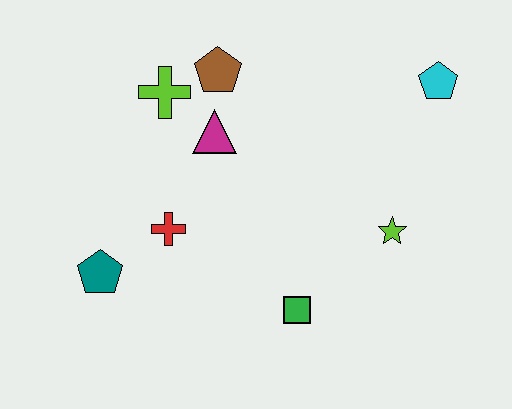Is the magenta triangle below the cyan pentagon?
Yes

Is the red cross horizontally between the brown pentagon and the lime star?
No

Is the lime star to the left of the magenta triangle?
No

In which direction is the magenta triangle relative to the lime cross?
The magenta triangle is to the right of the lime cross.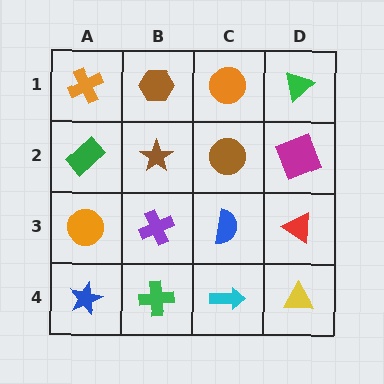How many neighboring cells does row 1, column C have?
3.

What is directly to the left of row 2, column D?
A brown circle.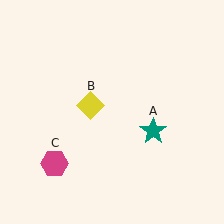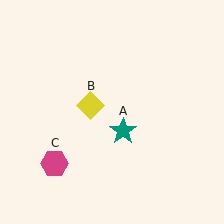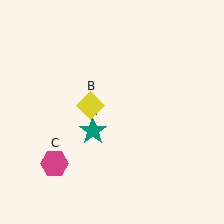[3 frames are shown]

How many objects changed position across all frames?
1 object changed position: teal star (object A).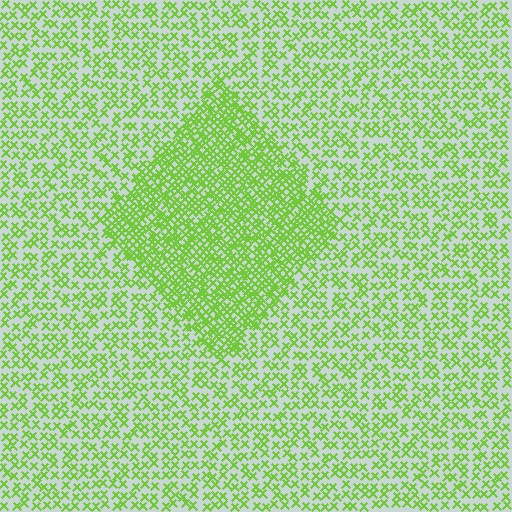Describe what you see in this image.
The image contains small lime elements arranged at two different densities. A diamond-shaped region is visible where the elements are more densely packed than the surrounding area.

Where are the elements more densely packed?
The elements are more densely packed inside the diamond boundary.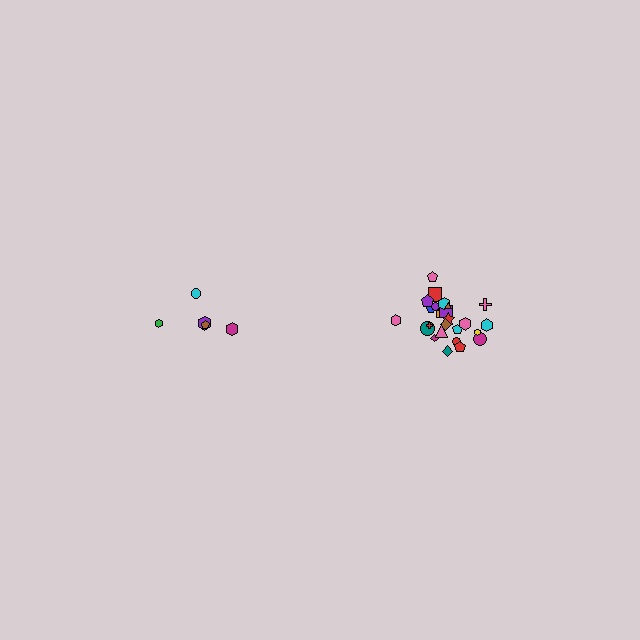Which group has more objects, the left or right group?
The right group.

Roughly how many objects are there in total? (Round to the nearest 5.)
Roughly 30 objects in total.